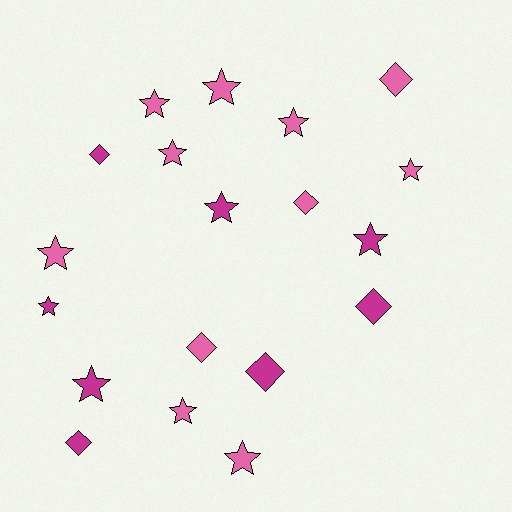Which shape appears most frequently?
Star, with 12 objects.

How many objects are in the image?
There are 19 objects.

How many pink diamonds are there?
There are 3 pink diamonds.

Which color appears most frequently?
Pink, with 11 objects.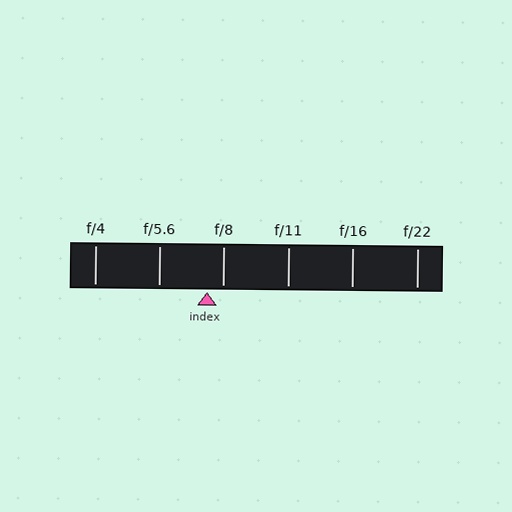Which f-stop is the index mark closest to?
The index mark is closest to f/8.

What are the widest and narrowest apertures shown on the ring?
The widest aperture shown is f/4 and the narrowest is f/22.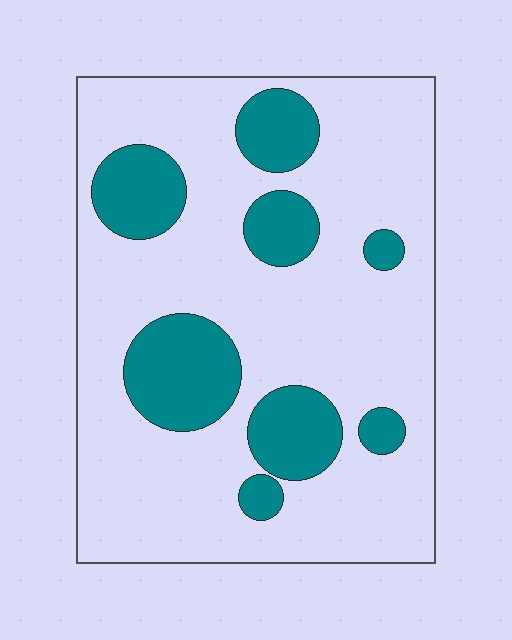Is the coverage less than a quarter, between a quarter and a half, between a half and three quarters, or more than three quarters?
Less than a quarter.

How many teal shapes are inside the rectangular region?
8.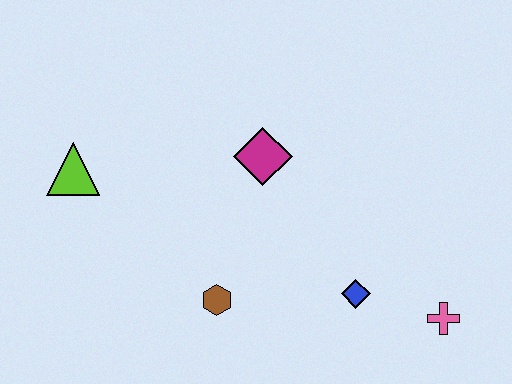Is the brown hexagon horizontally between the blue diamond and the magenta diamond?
No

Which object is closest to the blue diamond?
The pink cross is closest to the blue diamond.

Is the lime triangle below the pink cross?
No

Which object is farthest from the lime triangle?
The pink cross is farthest from the lime triangle.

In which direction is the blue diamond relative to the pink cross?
The blue diamond is to the left of the pink cross.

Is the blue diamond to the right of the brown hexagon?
Yes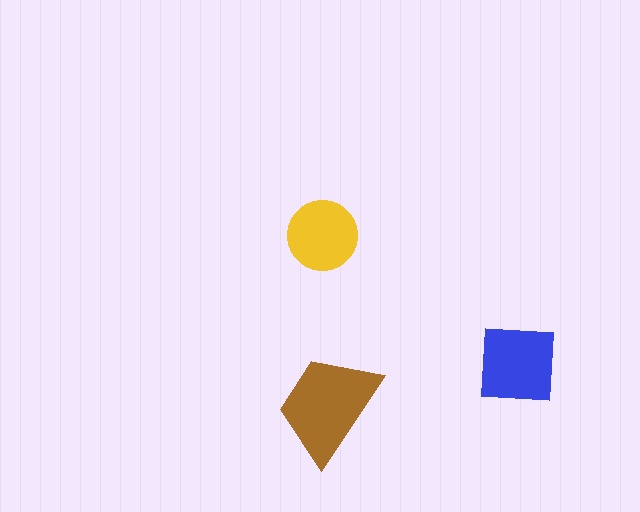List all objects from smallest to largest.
The yellow circle, the blue square, the brown trapezoid.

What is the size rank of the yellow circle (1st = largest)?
3rd.